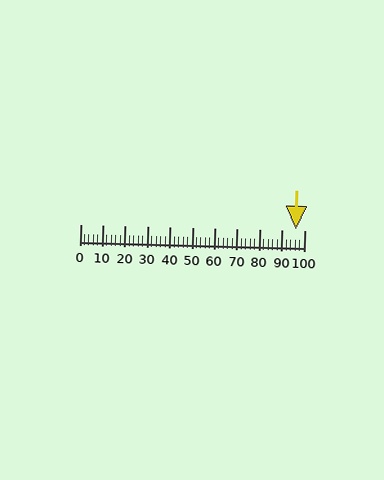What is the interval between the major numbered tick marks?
The major tick marks are spaced 10 units apart.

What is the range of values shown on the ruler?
The ruler shows values from 0 to 100.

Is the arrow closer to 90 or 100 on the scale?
The arrow is closer to 100.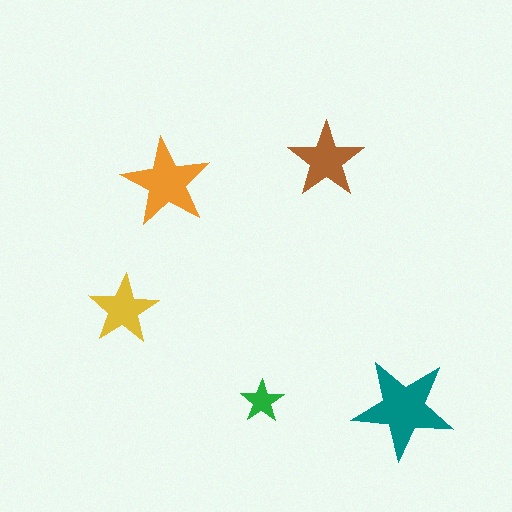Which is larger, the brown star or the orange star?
The orange one.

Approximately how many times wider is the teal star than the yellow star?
About 1.5 times wider.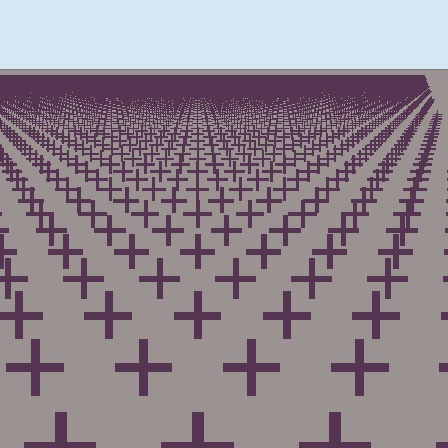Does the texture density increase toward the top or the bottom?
Density increases toward the top.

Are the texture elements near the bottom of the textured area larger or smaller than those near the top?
Larger. Near the bottom, elements are closer to the viewer and appear at a bigger on-screen size.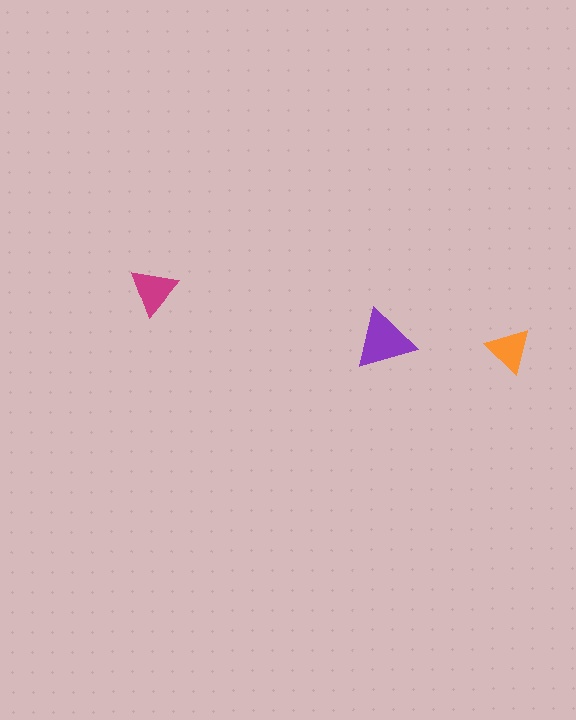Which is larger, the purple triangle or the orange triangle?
The purple one.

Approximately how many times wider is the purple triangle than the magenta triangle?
About 1.5 times wider.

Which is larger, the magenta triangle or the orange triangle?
The magenta one.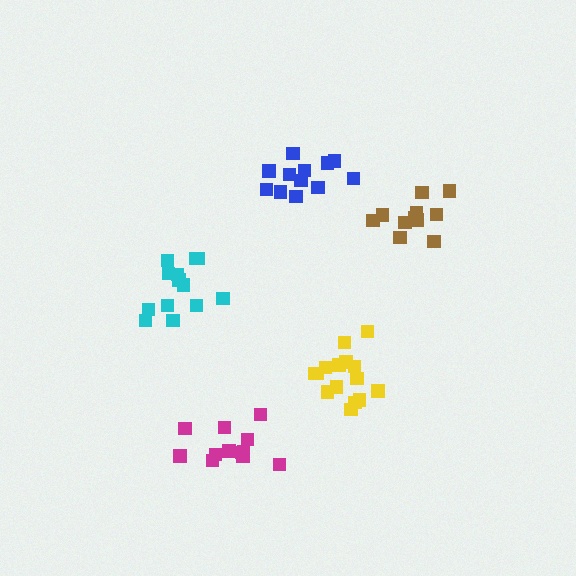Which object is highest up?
The blue cluster is topmost.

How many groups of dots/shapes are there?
There are 5 groups.